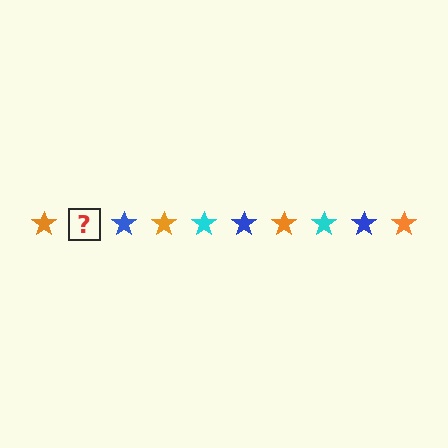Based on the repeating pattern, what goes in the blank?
The blank should be a cyan star.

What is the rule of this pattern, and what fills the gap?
The rule is that the pattern cycles through orange, cyan, blue stars. The gap should be filled with a cyan star.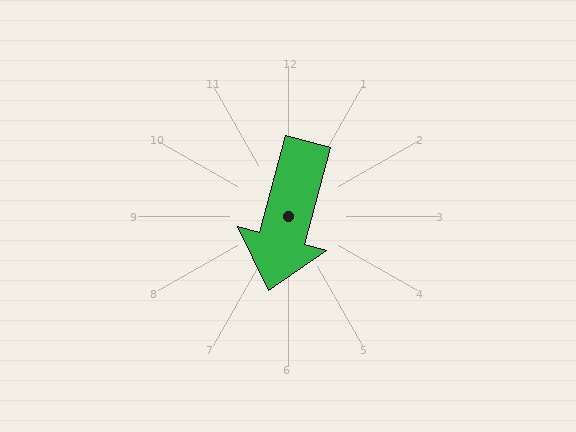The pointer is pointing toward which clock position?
Roughly 6 o'clock.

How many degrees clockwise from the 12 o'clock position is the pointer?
Approximately 195 degrees.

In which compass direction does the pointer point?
South.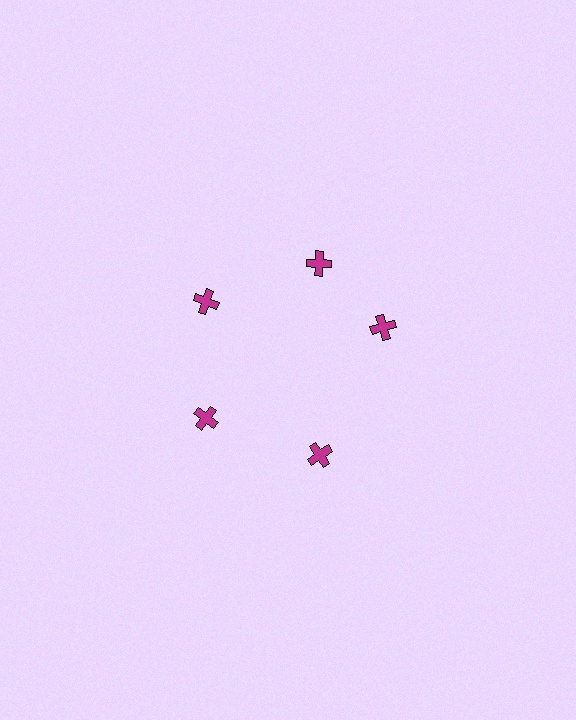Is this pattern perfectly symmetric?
No. The 5 magenta crosses are arranged in a ring, but one element near the 3 o'clock position is rotated out of alignment along the ring, breaking the 5-fold rotational symmetry.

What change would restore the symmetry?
The symmetry would be restored by rotating it back into even spacing with its neighbors so that all 5 crosses sit at equal angles and equal distance from the center.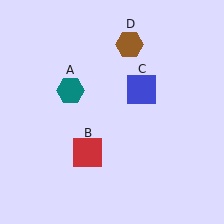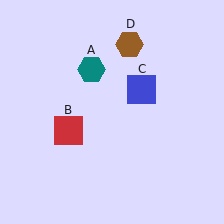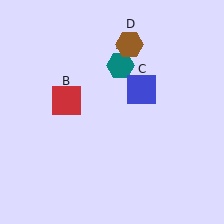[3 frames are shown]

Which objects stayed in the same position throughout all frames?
Blue square (object C) and brown hexagon (object D) remained stationary.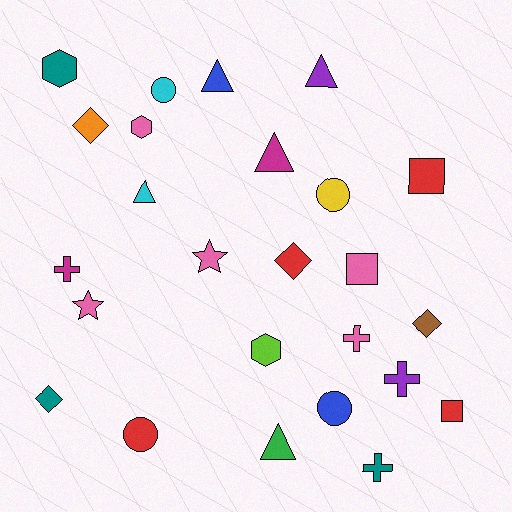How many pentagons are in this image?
There are no pentagons.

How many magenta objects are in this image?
There are 2 magenta objects.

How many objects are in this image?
There are 25 objects.